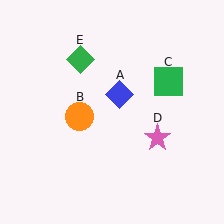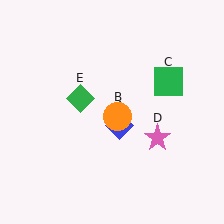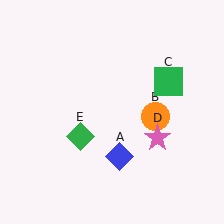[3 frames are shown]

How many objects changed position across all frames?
3 objects changed position: blue diamond (object A), orange circle (object B), green diamond (object E).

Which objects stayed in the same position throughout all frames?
Green square (object C) and pink star (object D) remained stationary.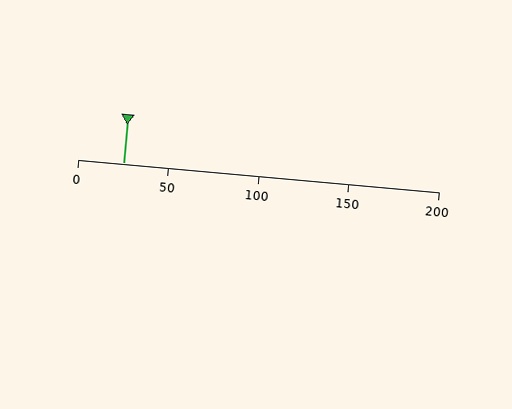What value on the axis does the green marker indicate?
The marker indicates approximately 25.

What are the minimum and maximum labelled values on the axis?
The axis runs from 0 to 200.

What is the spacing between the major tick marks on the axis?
The major ticks are spaced 50 apart.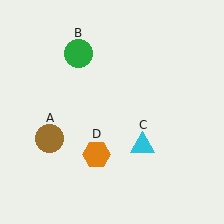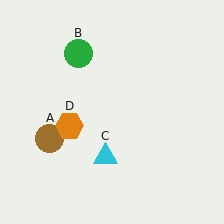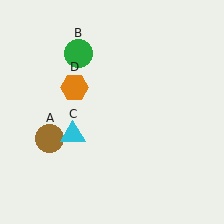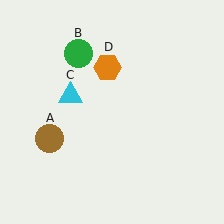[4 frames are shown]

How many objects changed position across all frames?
2 objects changed position: cyan triangle (object C), orange hexagon (object D).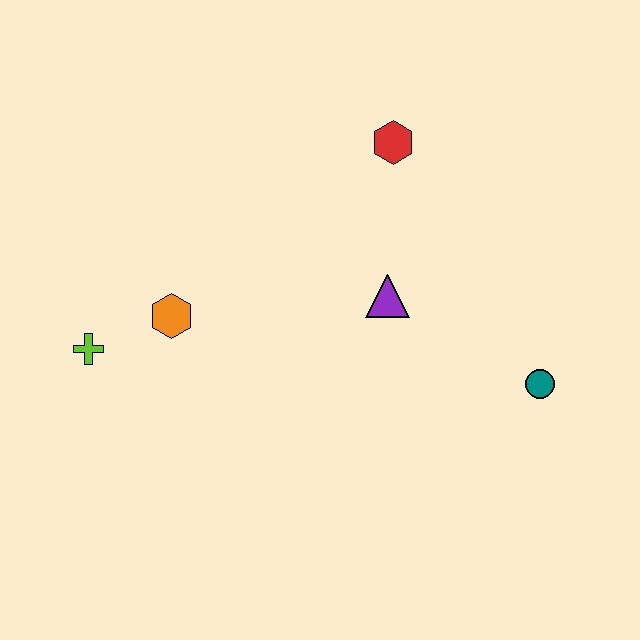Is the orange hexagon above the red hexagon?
No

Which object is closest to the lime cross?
The orange hexagon is closest to the lime cross.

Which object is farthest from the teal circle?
The lime cross is farthest from the teal circle.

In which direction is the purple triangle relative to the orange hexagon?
The purple triangle is to the right of the orange hexagon.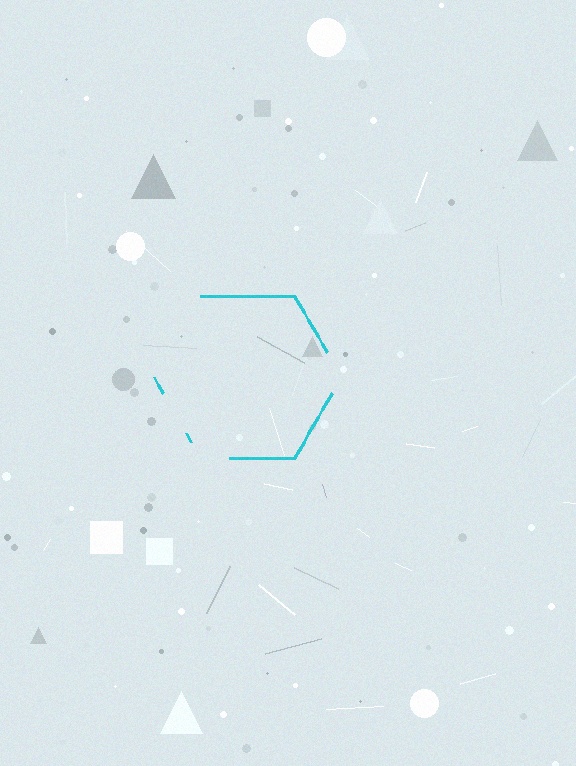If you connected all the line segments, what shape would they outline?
They would outline a hexagon.